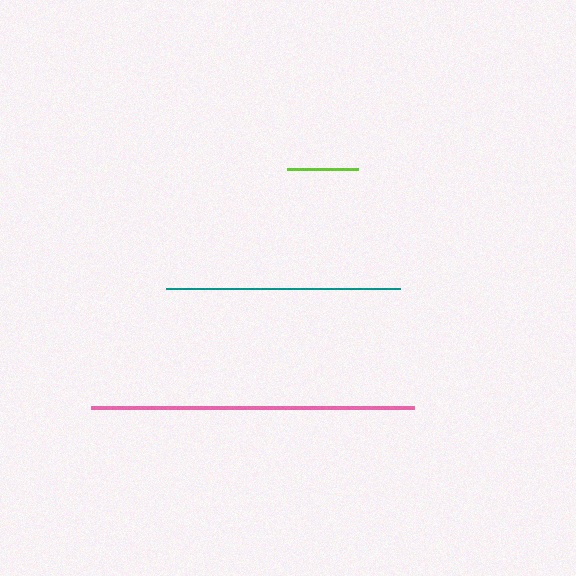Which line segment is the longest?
The pink line is the longest at approximately 322 pixels.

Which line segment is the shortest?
The lime line is the shortest at approximately 71 pixels.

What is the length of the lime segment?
The lime segment is approximately 71 pixels long.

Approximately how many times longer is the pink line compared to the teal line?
The pink line is approximately 1.4 times the length of the teal line.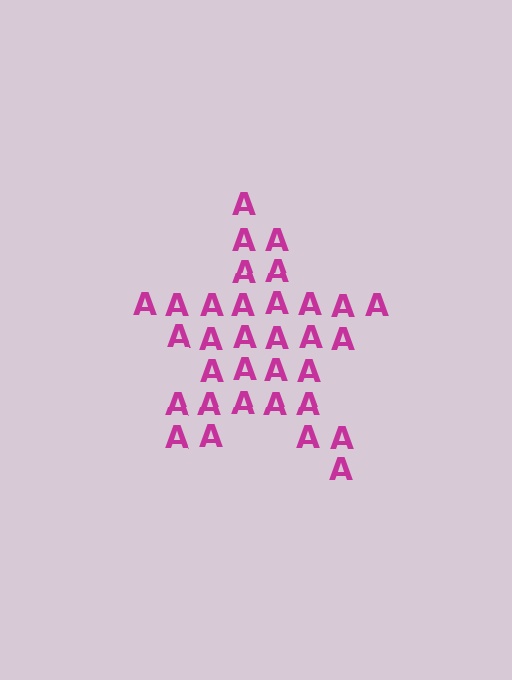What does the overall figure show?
The overall figure shows a star.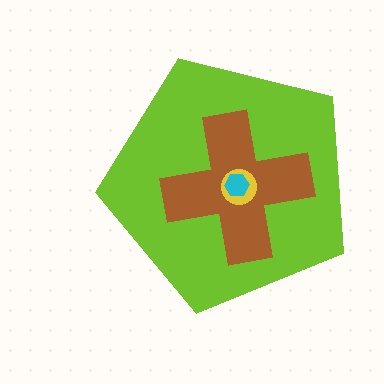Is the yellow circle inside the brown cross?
Yes.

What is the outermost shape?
The lime pentagon.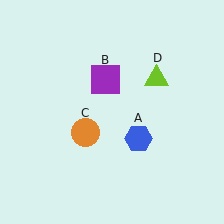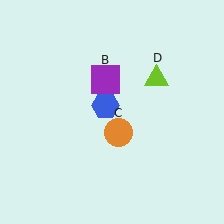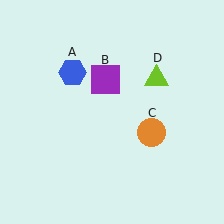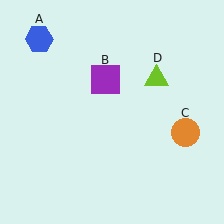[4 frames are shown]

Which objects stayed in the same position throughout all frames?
Purple square (object B) and lime triangle (object D) remained stationary.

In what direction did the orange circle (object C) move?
The orange circle (object C) moved right.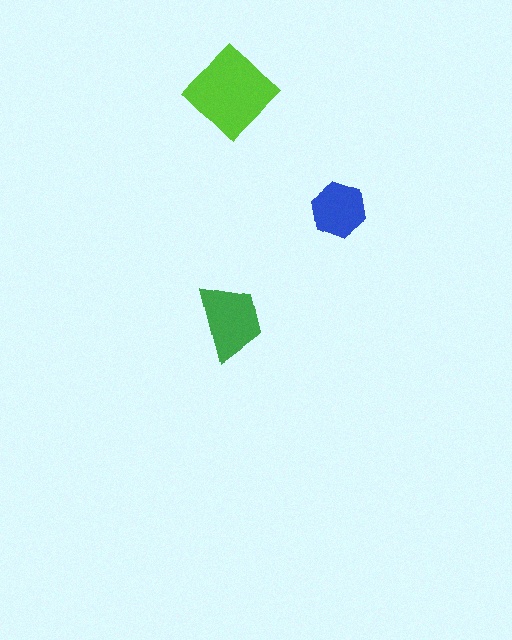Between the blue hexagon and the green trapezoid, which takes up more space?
The green trapezoid.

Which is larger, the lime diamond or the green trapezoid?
The lime diamond.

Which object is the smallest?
The blue hexagon.